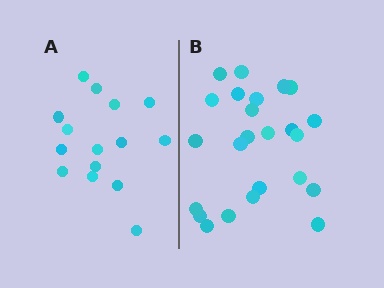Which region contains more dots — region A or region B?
Region B (the right region) has more dots.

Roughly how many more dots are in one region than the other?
Region B has roughly 8 or so more dots than region A.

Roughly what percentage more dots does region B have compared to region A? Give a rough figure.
About 60% more.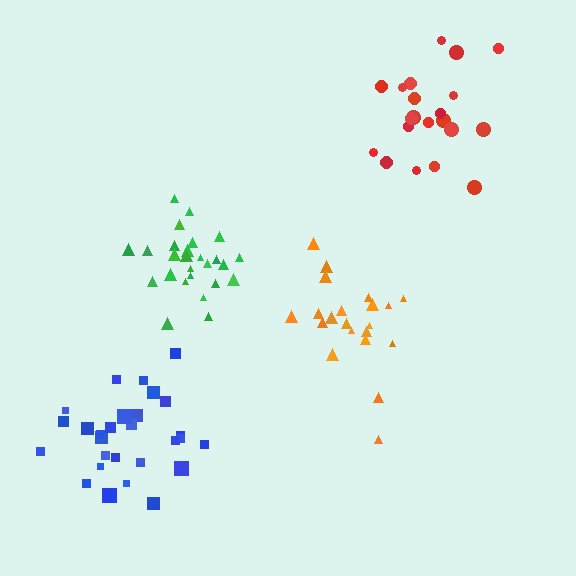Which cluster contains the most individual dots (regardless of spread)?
Blue (28).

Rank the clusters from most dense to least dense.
green, blue, red, orange.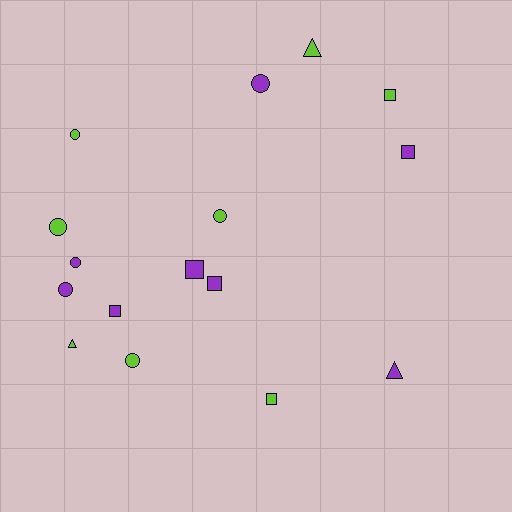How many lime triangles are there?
There are 2 lime triangles.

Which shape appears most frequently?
Circle, with 7 objects.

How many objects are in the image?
There are 16 objects.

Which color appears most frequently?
Purple, with 8 objects.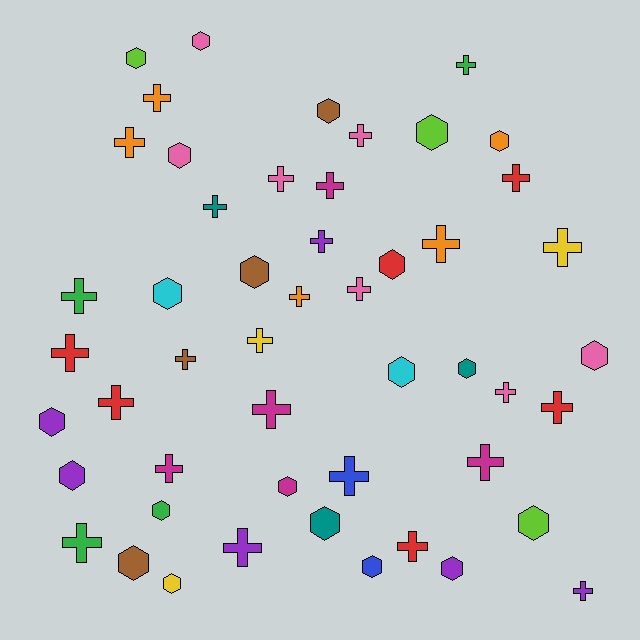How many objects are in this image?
There are 50 objects.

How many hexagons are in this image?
There are 22 hexagons.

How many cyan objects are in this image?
There are 2 cyan objects.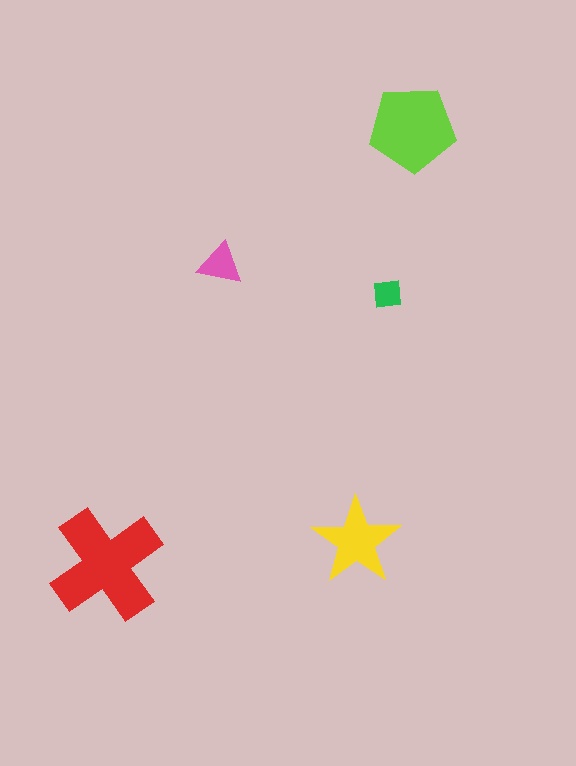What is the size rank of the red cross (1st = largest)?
1st.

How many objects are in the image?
There are 5 objects in the image.